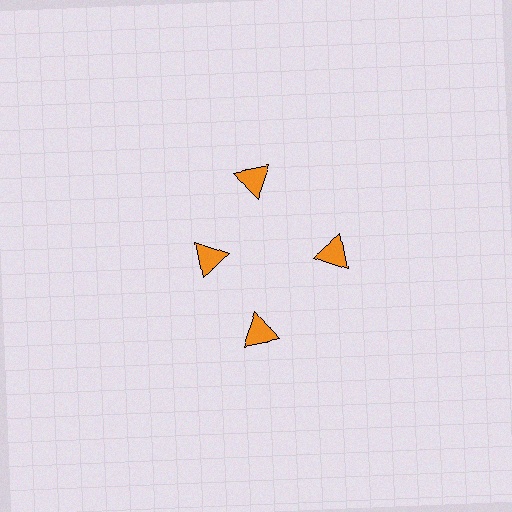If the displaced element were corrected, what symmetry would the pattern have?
It would have 4-fold rotational symmetry — the pattern would map onto itself every 90 degrees.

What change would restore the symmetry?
The symmetry would be restored by moving it outward, back onto the ring so that all 4 triangles sit at equal angles and equal distance from the center.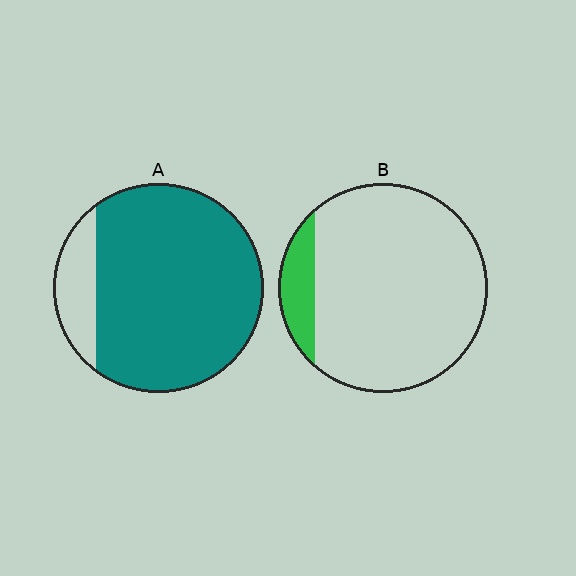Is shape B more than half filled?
No.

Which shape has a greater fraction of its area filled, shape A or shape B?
Shape A.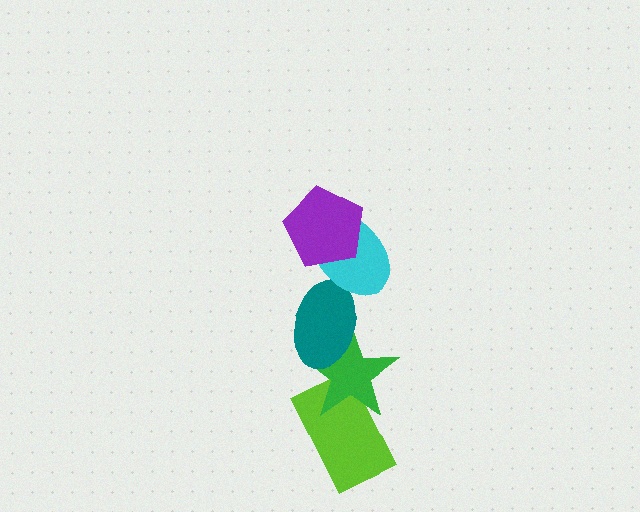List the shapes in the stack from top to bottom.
From top to bottom: the purple pentagon, the cyan ellipse, the teal ellipse, the green star, the lime rectangle.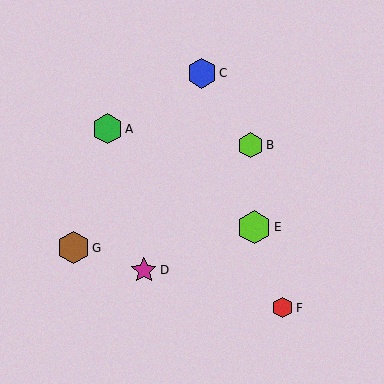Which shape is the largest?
The lime hexagon (labeled E) is the largest.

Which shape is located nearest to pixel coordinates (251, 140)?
The lime hexagon (labeled B) at (251, 145) is nearest to that location.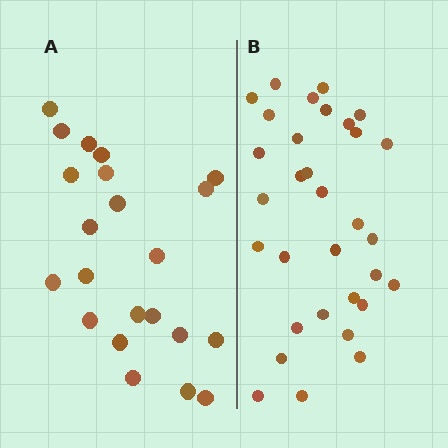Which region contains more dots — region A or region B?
Region B (the right region) has more dots.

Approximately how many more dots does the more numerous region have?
Region B has roughly 10 or so more dots than region A.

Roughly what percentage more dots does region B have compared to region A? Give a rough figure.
About 45% more.